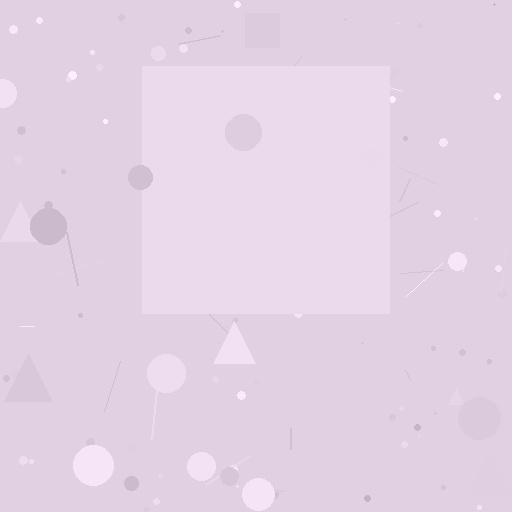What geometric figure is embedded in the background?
A square is embedded in the background.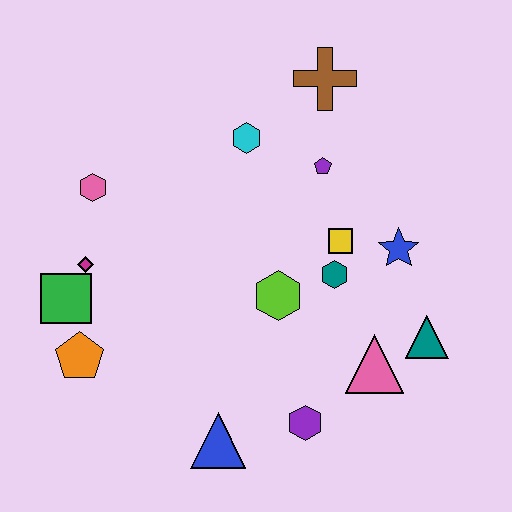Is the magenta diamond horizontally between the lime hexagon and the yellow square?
No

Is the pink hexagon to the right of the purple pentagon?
No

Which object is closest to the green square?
The magenta diamond is closest to the green square.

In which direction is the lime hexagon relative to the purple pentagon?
The lime hexagon is below the purple pentagon.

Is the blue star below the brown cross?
Yes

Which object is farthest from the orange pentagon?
The brown cross is farthest from the orange pentagon.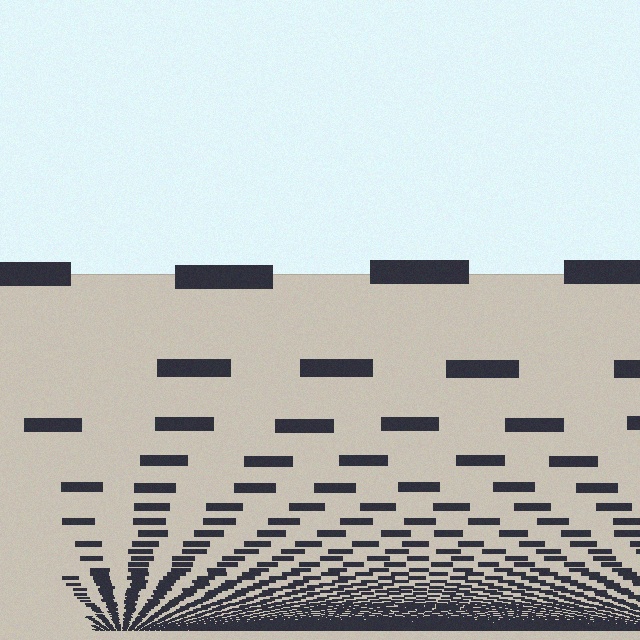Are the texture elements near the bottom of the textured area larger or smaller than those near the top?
Smaller. The gradient is inverted — elements near the bottom are smaller and denser.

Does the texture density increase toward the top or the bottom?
Density increases toward the bottom.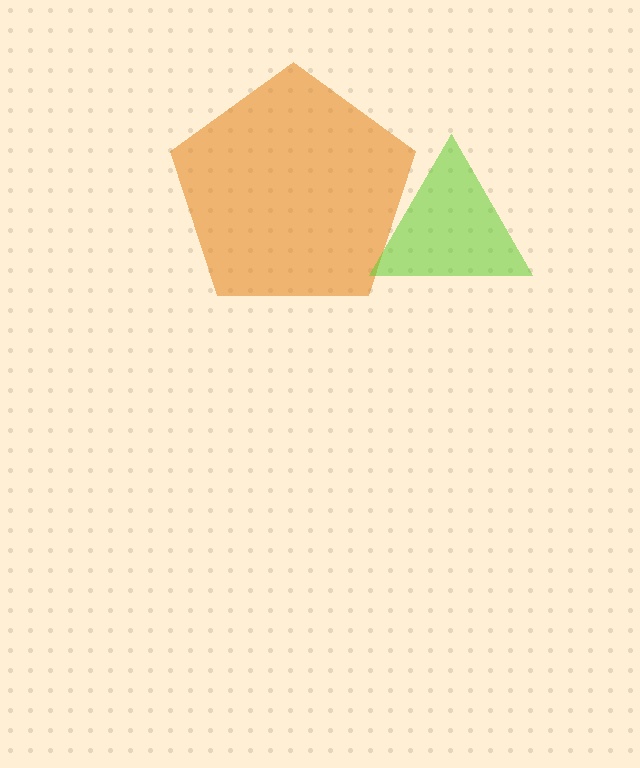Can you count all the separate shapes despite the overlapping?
Yes, there are 2 separate shapes.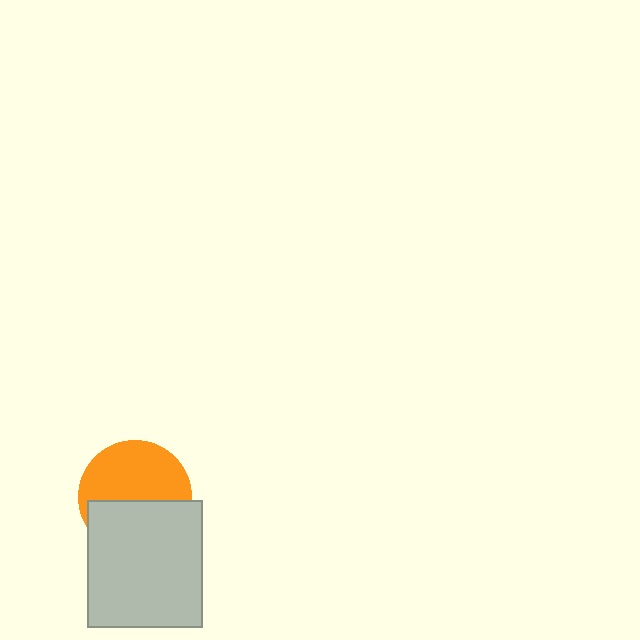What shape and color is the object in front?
The object in front is a light gray rectangle.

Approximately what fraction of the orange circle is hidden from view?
Roughly 45% of the orange circle is hidden behind the light gray rectangle.